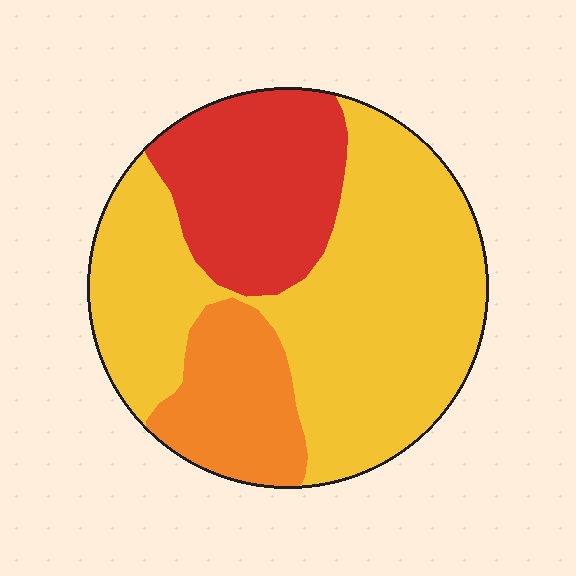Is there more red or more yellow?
Yellow.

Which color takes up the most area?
Yellow, at roughly 60%.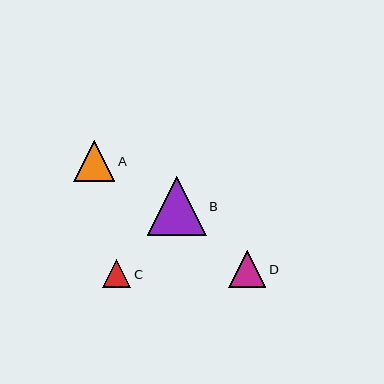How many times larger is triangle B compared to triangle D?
Triangle B is approximately 1.6 times the size of triangle D.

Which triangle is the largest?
Triangle B is the largest with a size of approximately 59 pixels.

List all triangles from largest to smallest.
From largest to smallest: B, A, D, C.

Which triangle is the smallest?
Triangle C is the smallest with a size of approximately 28 pixels.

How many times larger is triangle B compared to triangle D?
Triangle B is approximately 1.6 times the size of triangle D.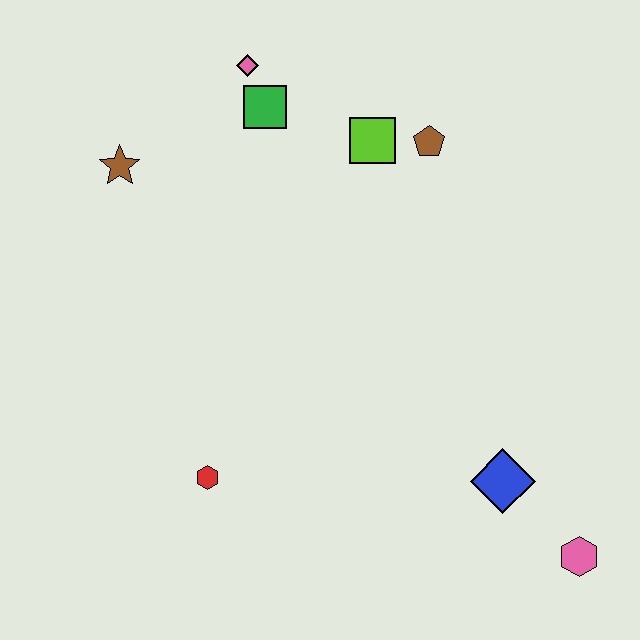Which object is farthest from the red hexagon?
The pink diamond is farthest from the red hexagon.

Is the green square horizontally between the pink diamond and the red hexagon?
No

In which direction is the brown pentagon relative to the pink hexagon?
The brown pentagon is above the pink hexagon.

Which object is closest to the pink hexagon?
The blue diamond is closest to the pink hexagon.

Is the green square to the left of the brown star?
No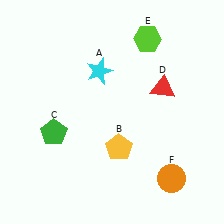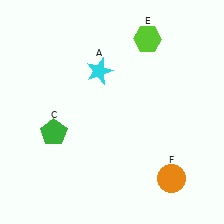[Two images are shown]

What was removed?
The yellow pentagon (B), the red triangle (D) were removed in Image 2.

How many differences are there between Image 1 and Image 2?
There are 2 differences between the two images.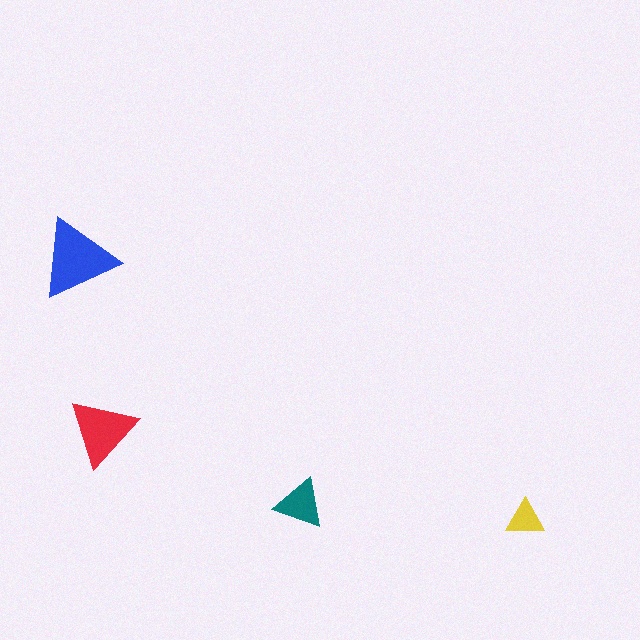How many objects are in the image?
There are 4 objects in the image.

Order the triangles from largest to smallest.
the blue one, the red one, the teal one, the yellow one.